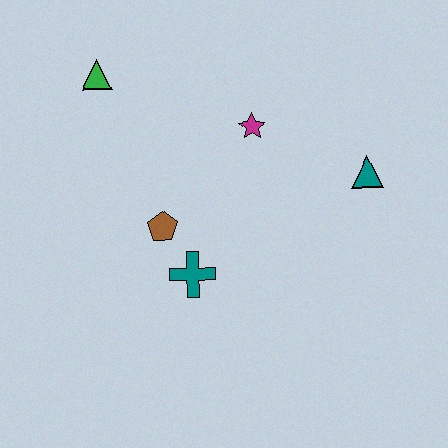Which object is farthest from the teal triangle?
The green triangle is farthest from the teal triangle.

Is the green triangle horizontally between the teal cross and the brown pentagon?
No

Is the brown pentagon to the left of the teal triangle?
Yes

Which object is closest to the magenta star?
The teal triangle is closest to the magenta star.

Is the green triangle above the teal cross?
Yes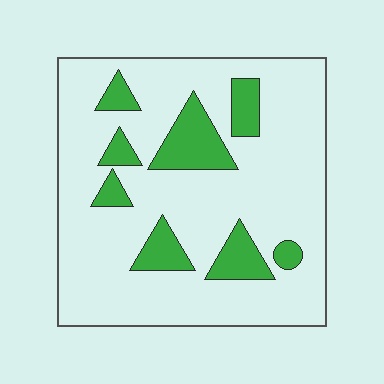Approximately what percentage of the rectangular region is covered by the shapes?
Approximately 20%.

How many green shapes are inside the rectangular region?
8.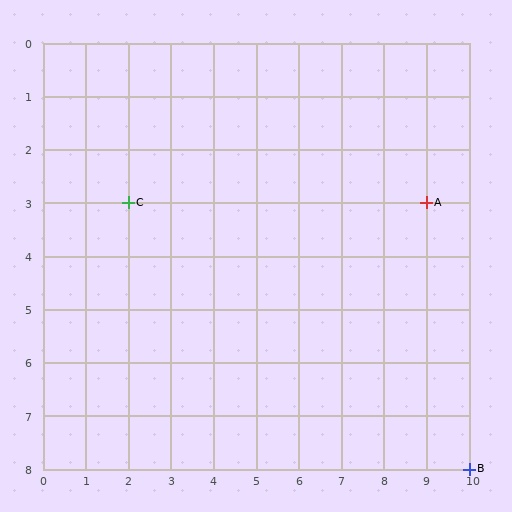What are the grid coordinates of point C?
Point C is at grid coordinates (2, 3).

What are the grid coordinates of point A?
Point A is at grid coordinates (9, 3).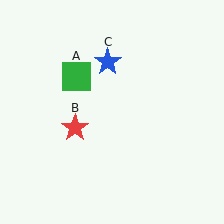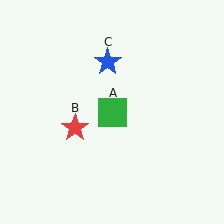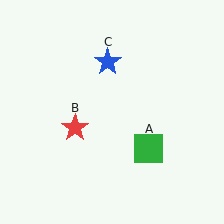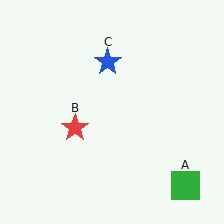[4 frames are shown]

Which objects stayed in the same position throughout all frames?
Red star (object B) and blue star (object C) remained stationary.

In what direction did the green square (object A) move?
The green square (object A) moved down and to the right.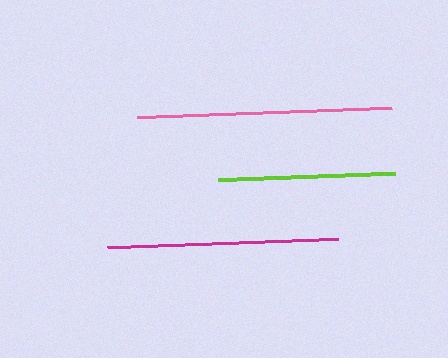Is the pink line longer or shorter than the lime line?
The pink line is longer than the lime line.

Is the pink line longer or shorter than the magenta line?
The pink line is longer than the magenta line.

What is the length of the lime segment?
The lime segment is approximately 177 pixels long.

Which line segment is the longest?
The pink line is the longest at approximately 255 pixels.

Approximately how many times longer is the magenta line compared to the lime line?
The magenta line is approximately 1.3 times the length of the lime line.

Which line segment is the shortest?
The lime line is the shortest at approximately 177 pixels.